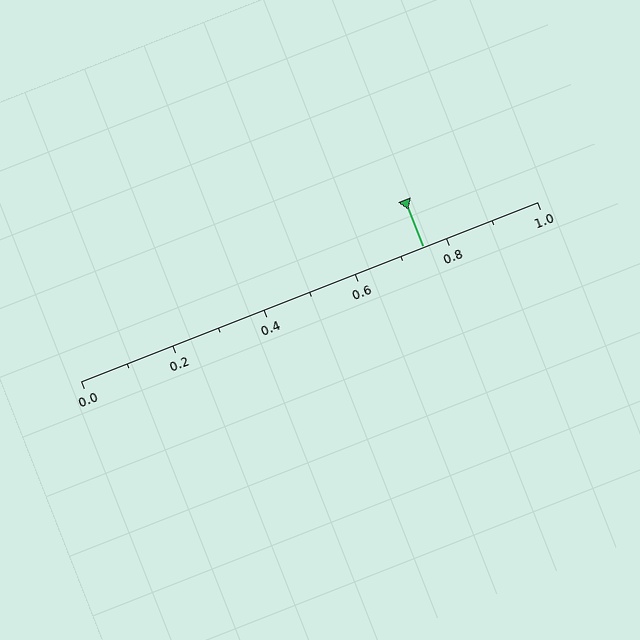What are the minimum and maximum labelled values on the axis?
The axis runs from 0.0 to 1.0.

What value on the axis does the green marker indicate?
The marker indicates approximately 0.75.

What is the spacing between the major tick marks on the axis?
The major ticks are spaced 0.2 apart.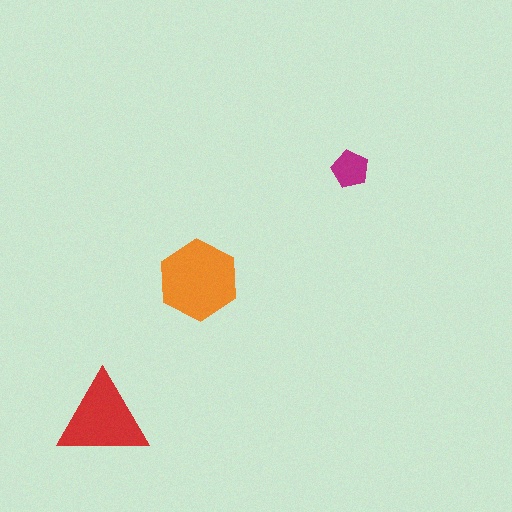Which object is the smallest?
The magenta pentagon.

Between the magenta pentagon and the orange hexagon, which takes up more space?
The orange hexagon.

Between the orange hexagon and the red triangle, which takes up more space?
The orange hexagon.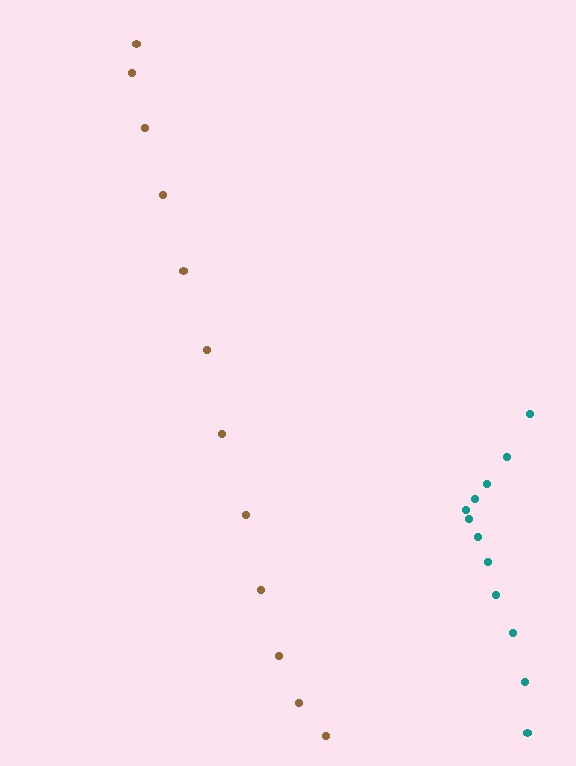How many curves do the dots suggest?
There are 2 distinct paths.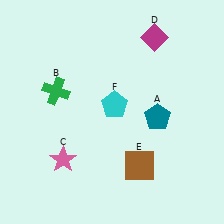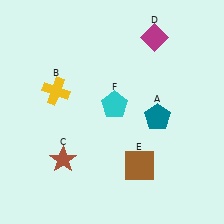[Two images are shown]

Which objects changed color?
B changed from green to yellow. C changed from pink to brown.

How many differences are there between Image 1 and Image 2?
There are 2 differences between the two images.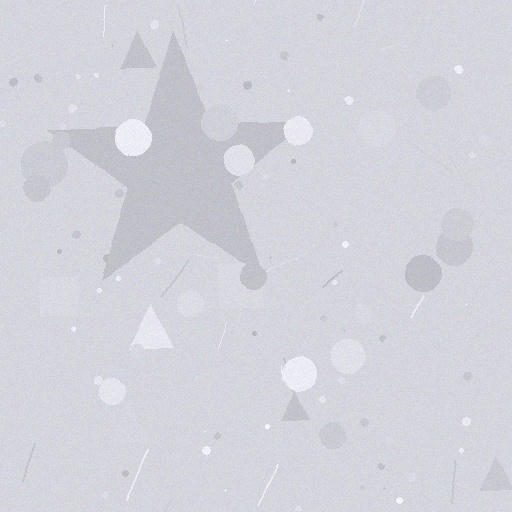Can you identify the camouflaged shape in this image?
The camouflaged shape is a star.